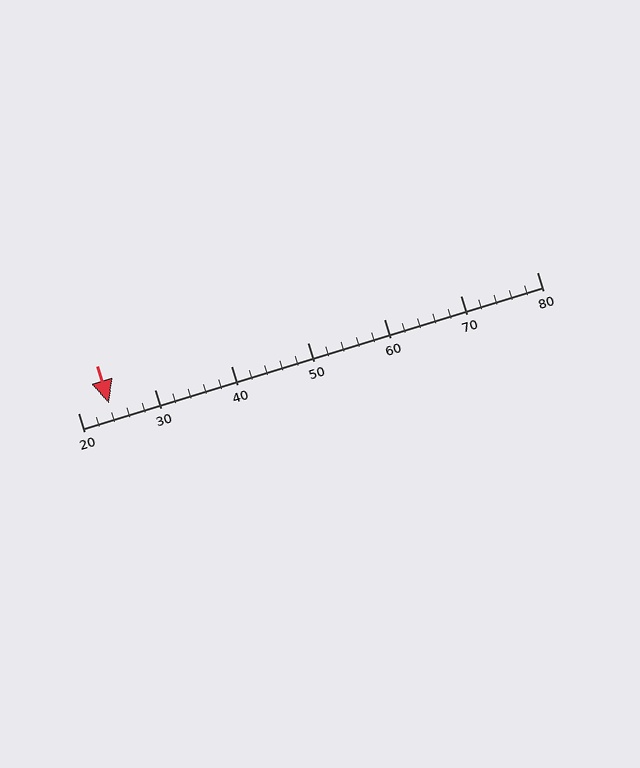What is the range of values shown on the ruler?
The ruler shows values from 20 to 80.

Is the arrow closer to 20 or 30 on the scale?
The arrow is closer to 20.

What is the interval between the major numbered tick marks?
The major tick marks are spaced 10 units apart.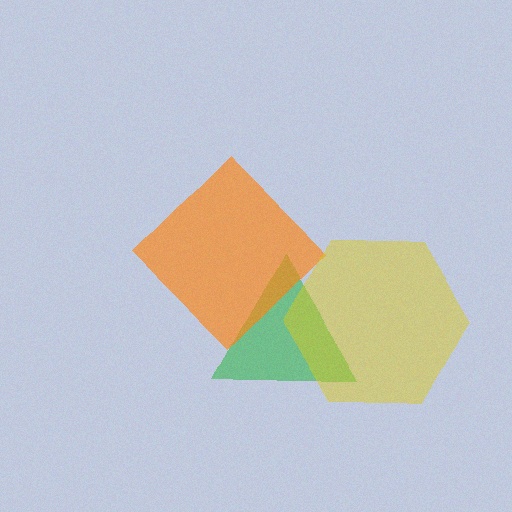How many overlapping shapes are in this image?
There are 3 overlapping shapes in the image.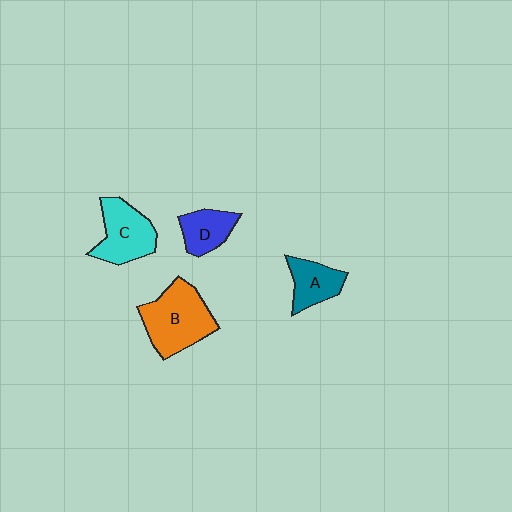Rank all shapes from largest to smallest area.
From largest to smallest: B (orange), C (cyan), A (teal), D (blue).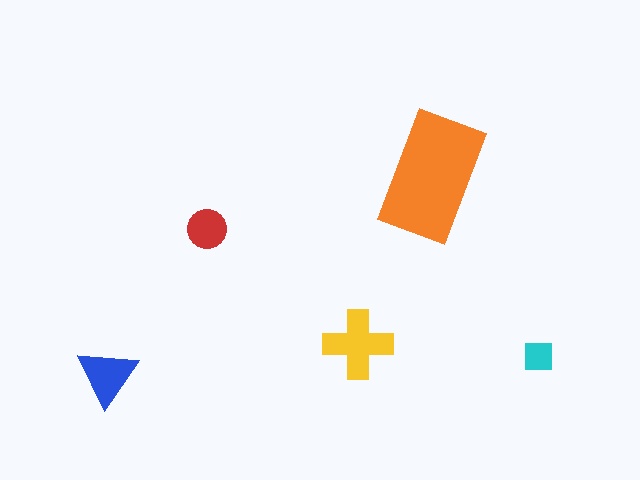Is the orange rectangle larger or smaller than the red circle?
Larger.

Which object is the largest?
The orange rectangle.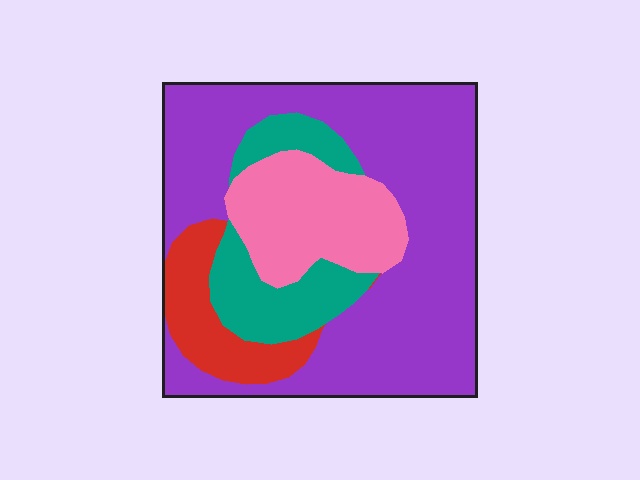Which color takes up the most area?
Purple, at roughly 55%.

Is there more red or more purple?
Purple.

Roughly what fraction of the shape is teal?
Teal takes up less than a quarter of the shape.